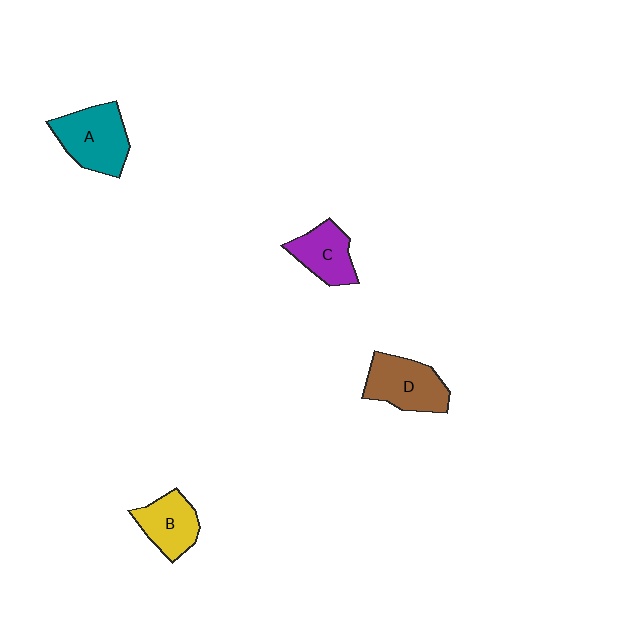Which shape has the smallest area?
Shape C (purple).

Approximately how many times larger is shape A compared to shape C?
Approximately 1.4 times.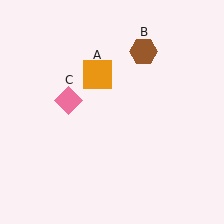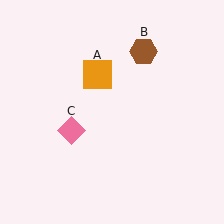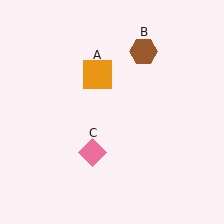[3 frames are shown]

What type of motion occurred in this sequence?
The pink diamond (object C) rotated counterclockwise around the center of the scene.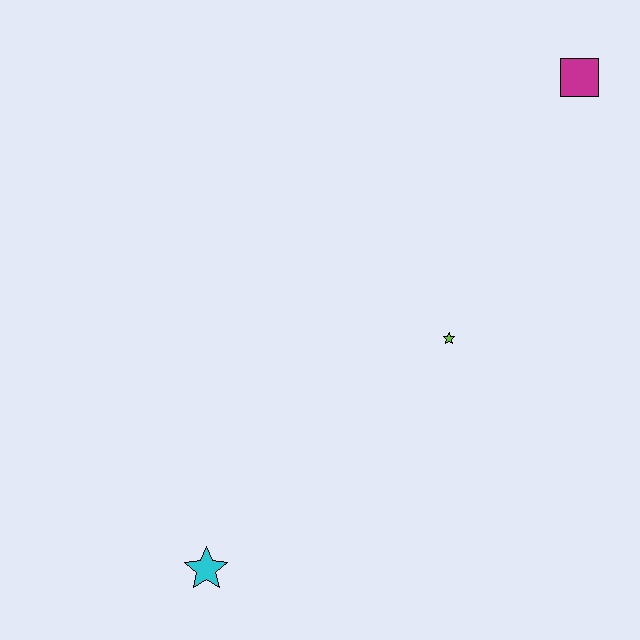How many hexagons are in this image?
There are no hexagons.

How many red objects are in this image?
There are no red objects.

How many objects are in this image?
There are 3 objects.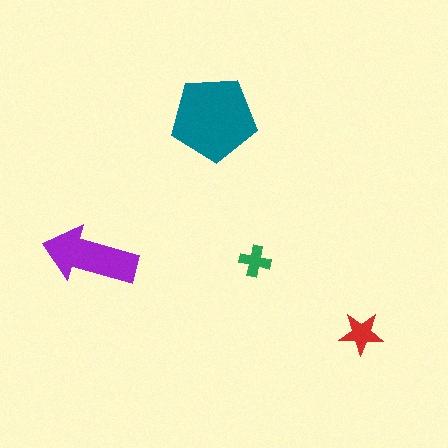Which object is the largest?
The teal pentagon.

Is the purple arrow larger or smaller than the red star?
Larger.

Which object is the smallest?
The green cross.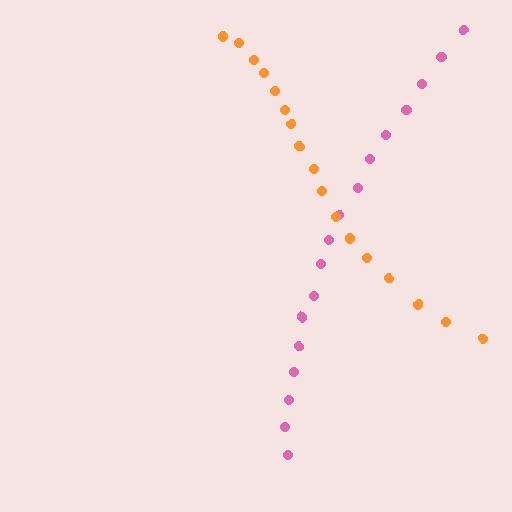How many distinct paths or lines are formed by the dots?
There are 2 distinct paths.